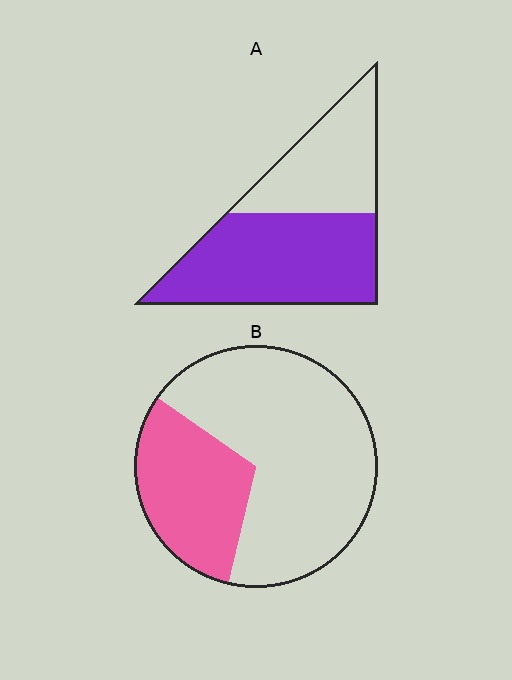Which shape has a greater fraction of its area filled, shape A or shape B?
Shape A.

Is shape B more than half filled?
No.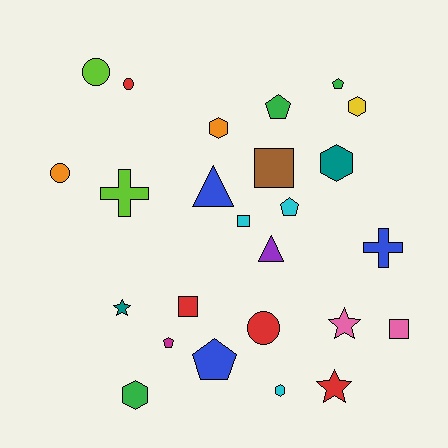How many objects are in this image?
There are 25 objects.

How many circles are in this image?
There are 4 circles.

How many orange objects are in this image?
There are 2 orange objects.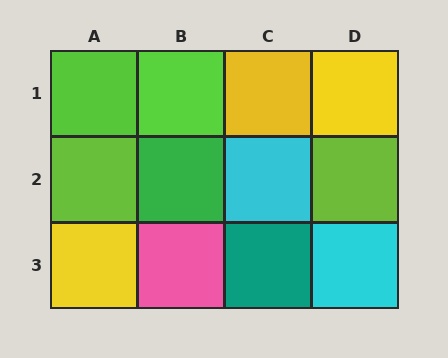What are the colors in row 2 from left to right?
Lime, green, cyan, lime.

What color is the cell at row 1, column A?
Lime.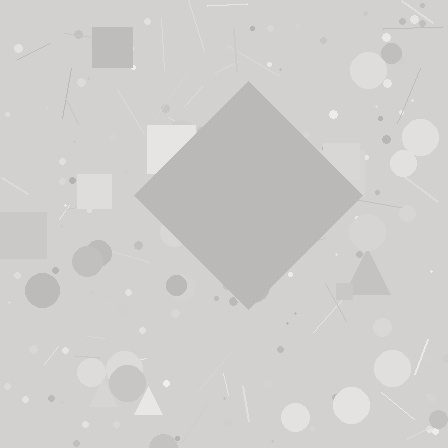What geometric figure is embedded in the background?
A diamond is embedded in the background.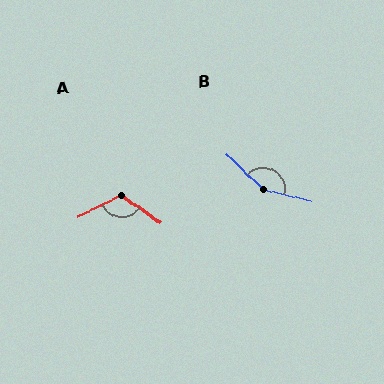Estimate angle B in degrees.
Approximately 150 degrees.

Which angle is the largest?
B, at approximately 150 degrees.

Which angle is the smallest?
A, at approximately 118 degrees.